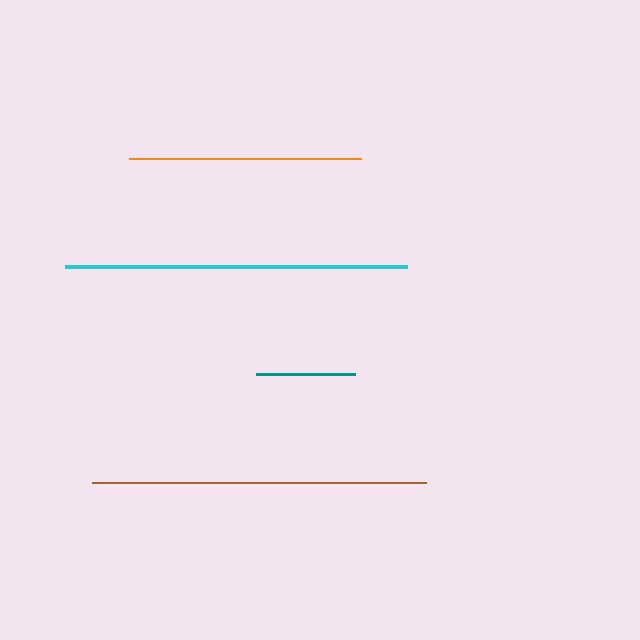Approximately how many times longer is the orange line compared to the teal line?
The orange line is approximately 2.3 times the length of the teal line.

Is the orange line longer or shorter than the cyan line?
The cyan line is longer than the orange line.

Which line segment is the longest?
The cyan line is the longest at approximately 342 pixels.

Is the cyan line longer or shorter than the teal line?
The cyan line is longer than the teal line.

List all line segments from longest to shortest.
From longest to shortest: cyan, brown, orange, teal.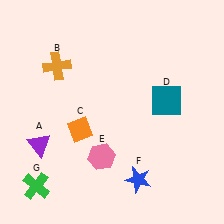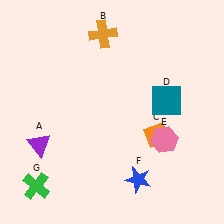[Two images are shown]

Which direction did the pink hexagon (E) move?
The pink hexagon (E) moved right.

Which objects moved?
The objects that moved are: the orange cross (B), the orange diamond (C), the pink hexagon (E).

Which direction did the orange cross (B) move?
The orange cross (B) moved right.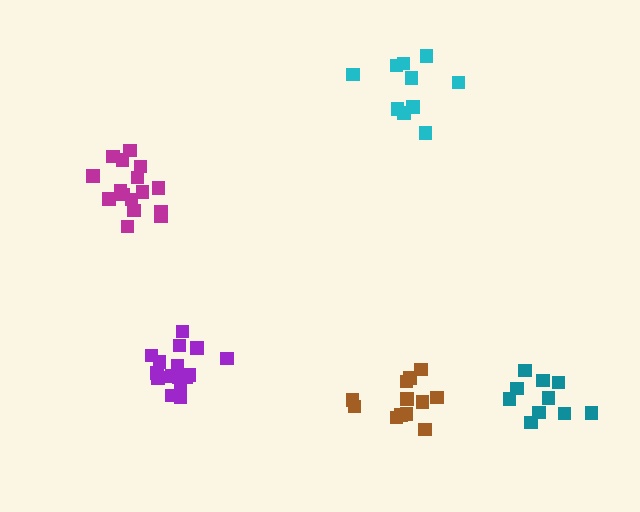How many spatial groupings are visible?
There are 5 spatial groupings.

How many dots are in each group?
Group 1: 16 dots, Group 2: 16 dots, Group 3: 10 dots, Group 4: 10 dots, Group 5: 12 dots (64 total).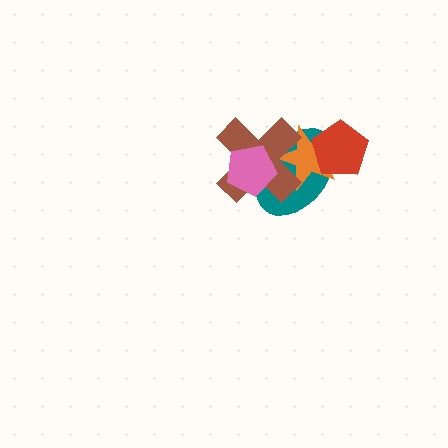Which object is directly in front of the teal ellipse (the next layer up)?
The orange star is directly in front of the teal ellipse.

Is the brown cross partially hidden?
Yes, it is partially covered by another shape.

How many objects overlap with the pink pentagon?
2 objects overlap with the pink pentagon.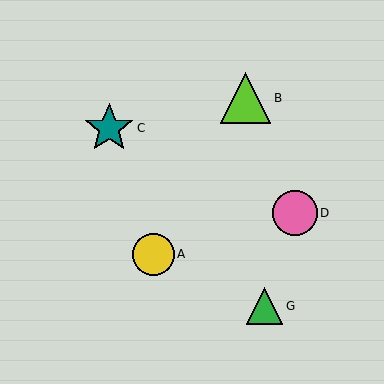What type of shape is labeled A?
Shape A is a yellow circle.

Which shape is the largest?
The lime triangle (labeled B) is the largest.